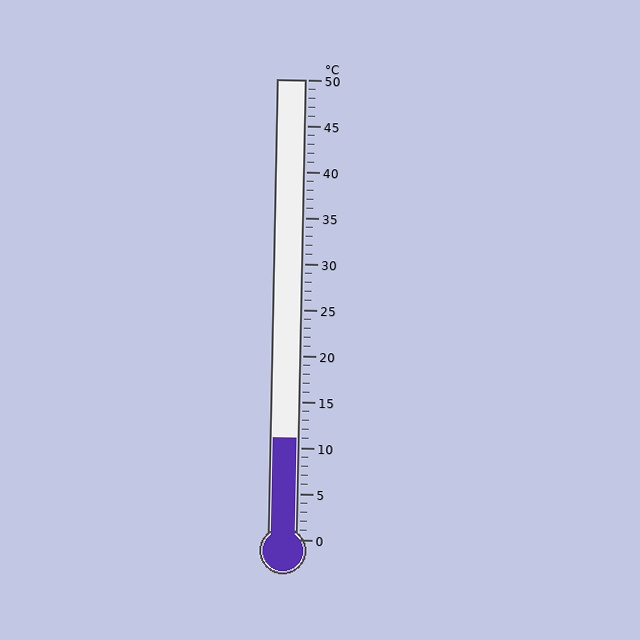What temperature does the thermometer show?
The thermometer shows approximately 11°C.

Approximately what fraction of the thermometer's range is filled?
The thermometer is filled to approximately 20% of its range.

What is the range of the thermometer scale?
The thermometer scale ranges from 0°C to 50°C.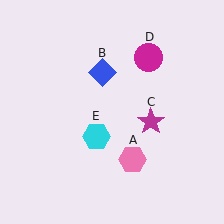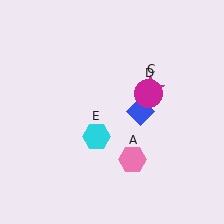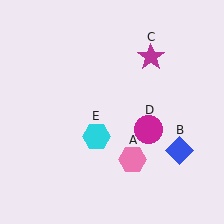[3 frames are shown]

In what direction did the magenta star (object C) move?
The magenta star (object C) moved up.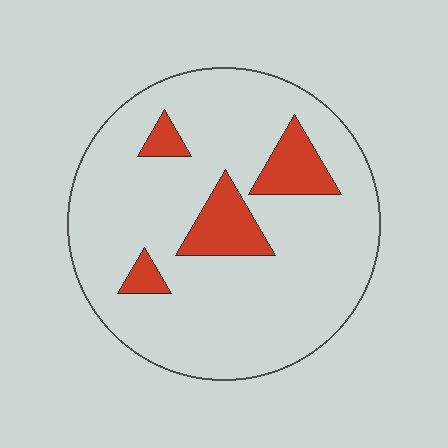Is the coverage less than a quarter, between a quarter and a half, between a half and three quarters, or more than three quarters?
Less than a quarter.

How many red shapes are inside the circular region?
4.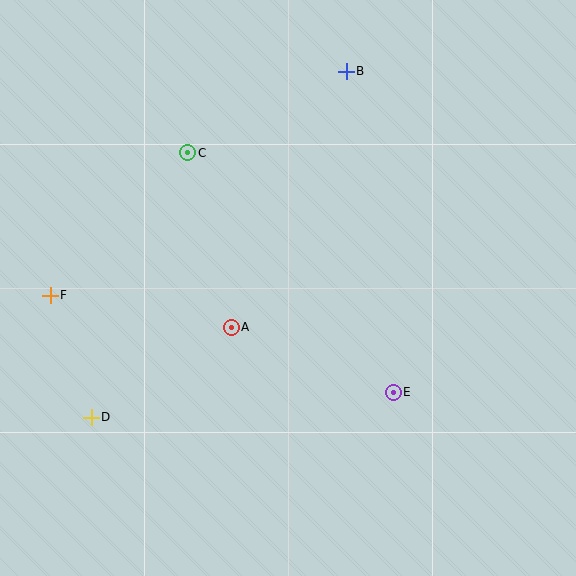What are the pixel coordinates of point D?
Point D is at (91, 417).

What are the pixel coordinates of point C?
Point C is at (188, 153).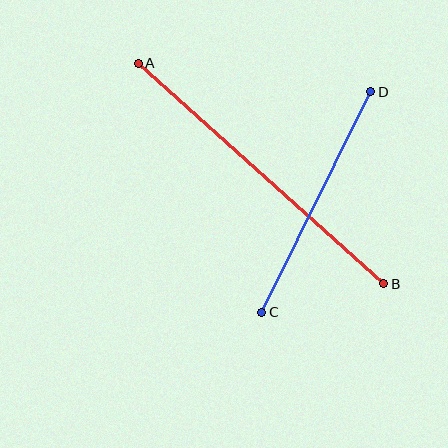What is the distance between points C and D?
The distance is approximately 246 pixels.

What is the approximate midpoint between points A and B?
The midpoint is at approximately (261, 174) pixels.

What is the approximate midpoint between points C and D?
The midpoint is at approximately (316, 202) pixels.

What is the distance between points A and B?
The distance is approximately 330 pixels.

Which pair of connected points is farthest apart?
Points A and B are farthest apart.